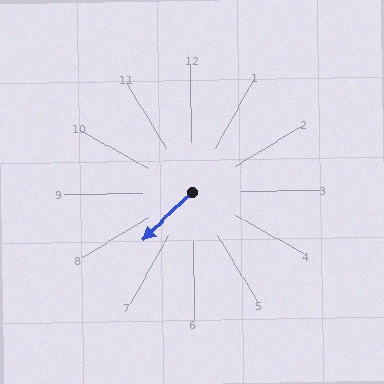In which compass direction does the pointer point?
Southwest.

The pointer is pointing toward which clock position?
Roughly 8 o'clock.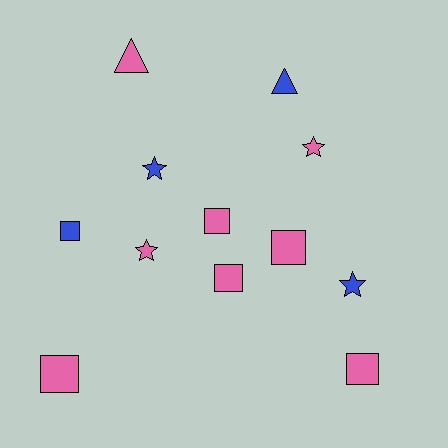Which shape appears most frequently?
Square, with 6 objects.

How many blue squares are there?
There is 1 blue square.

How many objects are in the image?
There are 12 objects.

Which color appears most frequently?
Pink, with 8 objects.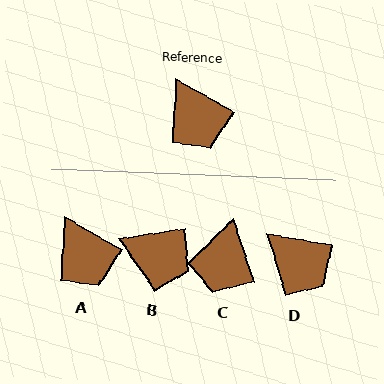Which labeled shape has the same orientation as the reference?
A.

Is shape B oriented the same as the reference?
No, it is off by about 38 degrees.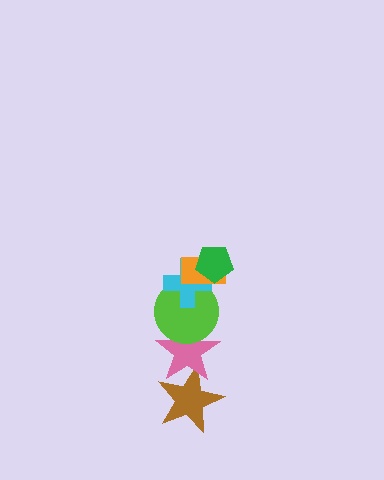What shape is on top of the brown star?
The pink star is on top of the brown star.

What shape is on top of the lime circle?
The cyan cross is on top of the lime circle.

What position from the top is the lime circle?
The lime circle is 4th from the top.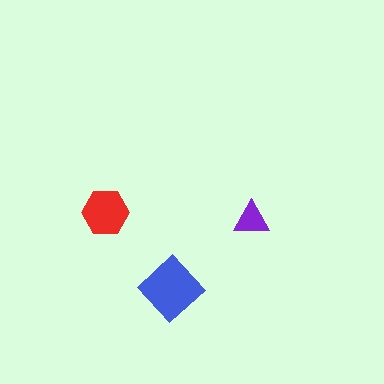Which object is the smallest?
The purple triangle.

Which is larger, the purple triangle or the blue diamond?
The blue diamond.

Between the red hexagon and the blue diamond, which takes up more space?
The blue diamond.